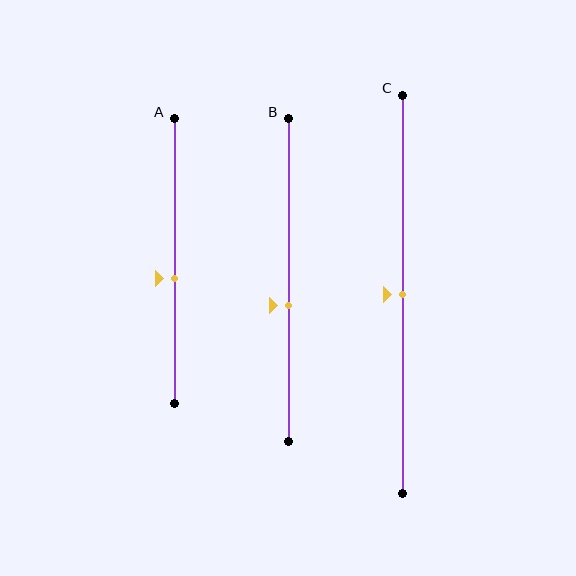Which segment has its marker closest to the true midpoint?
Segment C has its marker closest to the true midpoint.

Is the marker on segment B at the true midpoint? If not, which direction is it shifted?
No, the marker on segment B is shifted downward by about 8% of the segment length.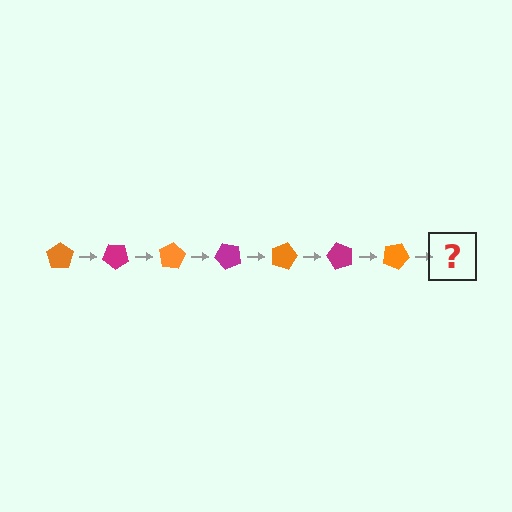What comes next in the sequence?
The next element should be a magenta pentagon, rotated 280 degrees from the start.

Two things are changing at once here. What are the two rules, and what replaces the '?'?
The two rules are that it rotates 40 degrees each step and the color cycles through orange and magenta. The '?' should be a magenta pentagon, rotated 280 degrees from the start.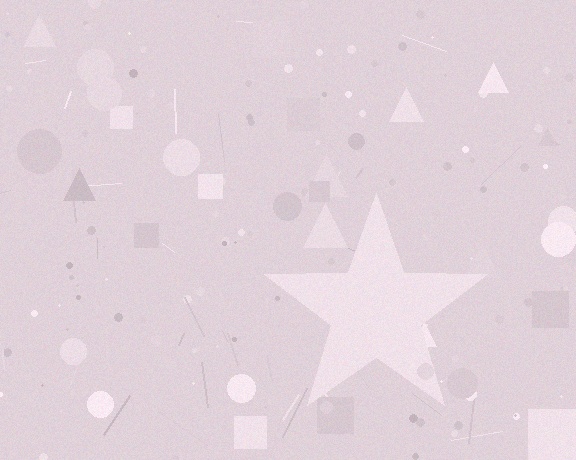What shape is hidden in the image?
A star is hidden in the image.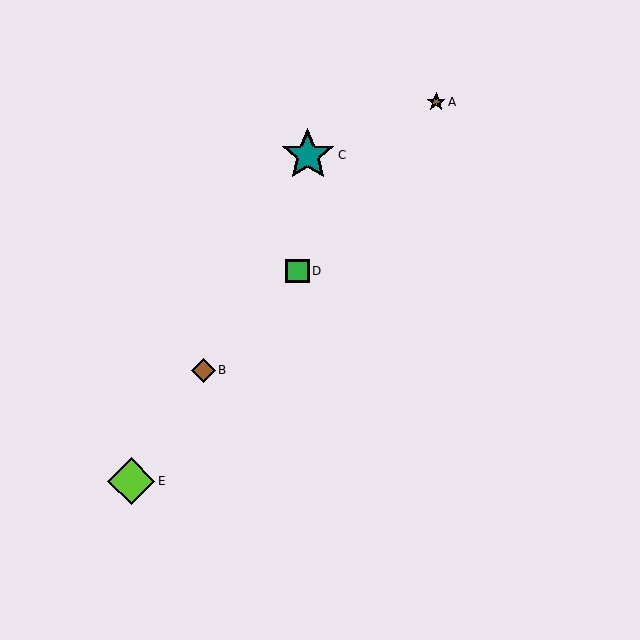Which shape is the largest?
The teal star (labeled C) is the largest.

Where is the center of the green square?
The center of the green square is at (297, 271).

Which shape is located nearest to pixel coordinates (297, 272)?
The green square (labeled D) at (297, 271) is nearest to that location.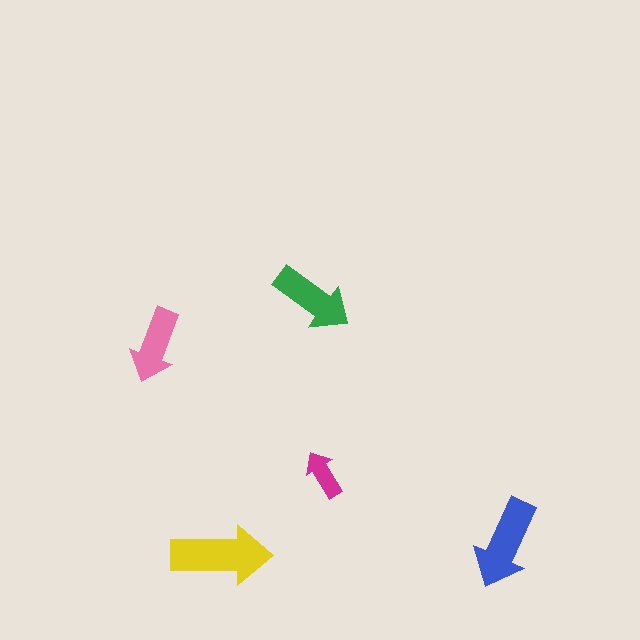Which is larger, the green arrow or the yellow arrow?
The yellow one.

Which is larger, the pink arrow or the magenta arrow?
The pink one.